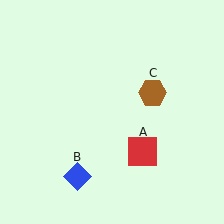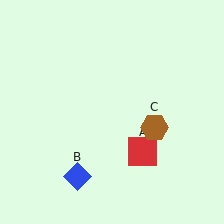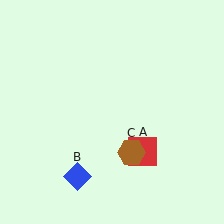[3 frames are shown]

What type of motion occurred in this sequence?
The brown hexagon (object C) rotated clockwise around the center of the scene.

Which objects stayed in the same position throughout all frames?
Red square (object A) and blue diamond (object B) remained stationary.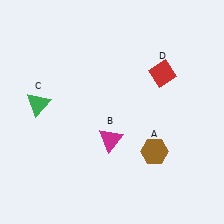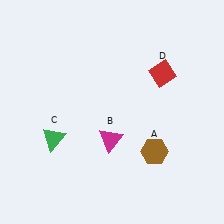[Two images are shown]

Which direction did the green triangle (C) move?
The green triangle (C) moved down.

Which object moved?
The green triangle (C) moved down.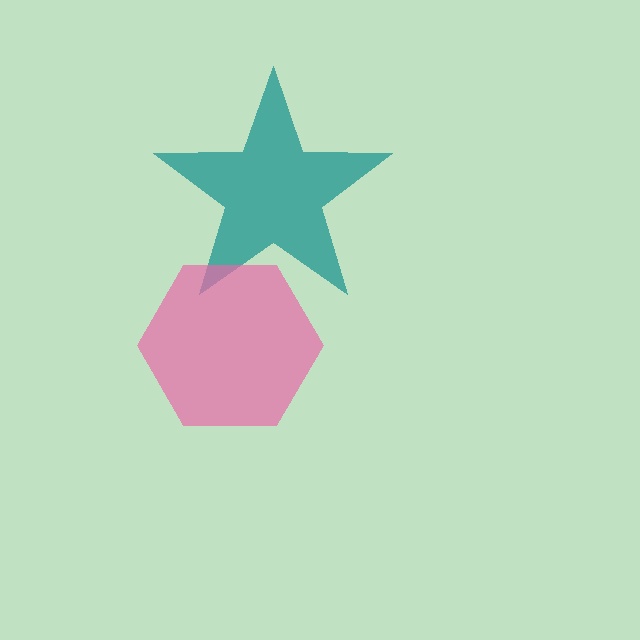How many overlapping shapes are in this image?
There are 2 overlapping shapes in the image.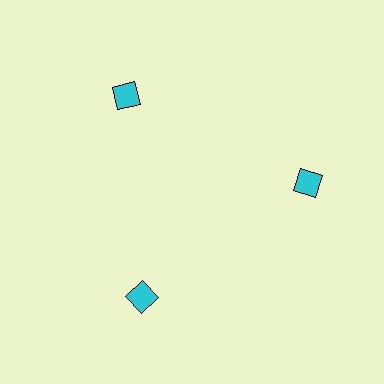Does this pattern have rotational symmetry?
Yes, this pattern has 3-fold rotational symmetry. It looks the same after rotating 120 degrees around the center.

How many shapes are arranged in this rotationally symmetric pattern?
There are 3 shapes, arranged in 3 groups of 1.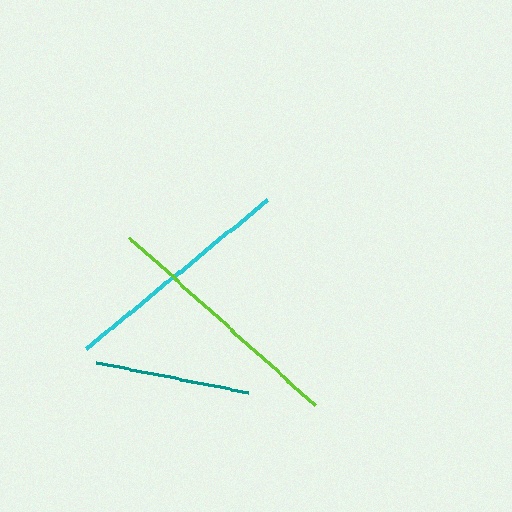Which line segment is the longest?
The lime line is the longest at approximately 250 pixels.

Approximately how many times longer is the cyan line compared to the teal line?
The cyan line is approximately 1.5 times the length of the teal line.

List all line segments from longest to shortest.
From longest to shortest: lime, cyan, teal.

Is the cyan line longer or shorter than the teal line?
The cyan line is longer than the teal line.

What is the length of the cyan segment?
The cyan segment is approximately 233 pixels long.